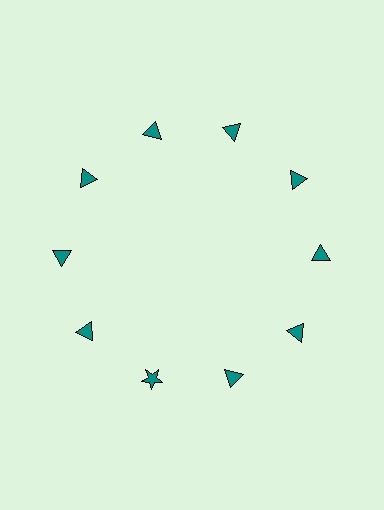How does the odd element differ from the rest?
It has a different shape: star instead of triangle.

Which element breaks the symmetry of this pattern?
The teal star at roughly the 7 o'clock position breaks the symmetry. All other shapes are teal triangles.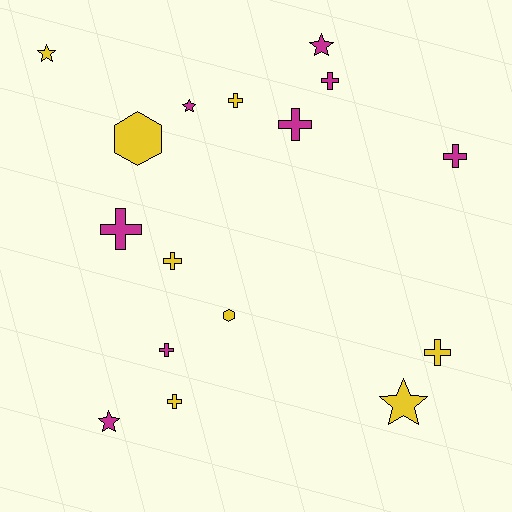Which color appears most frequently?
Yellow, with 8 objects.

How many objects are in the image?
There are 16 objects.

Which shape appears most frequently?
Cross, with 9 objects.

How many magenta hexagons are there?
There are no magenta hexagons.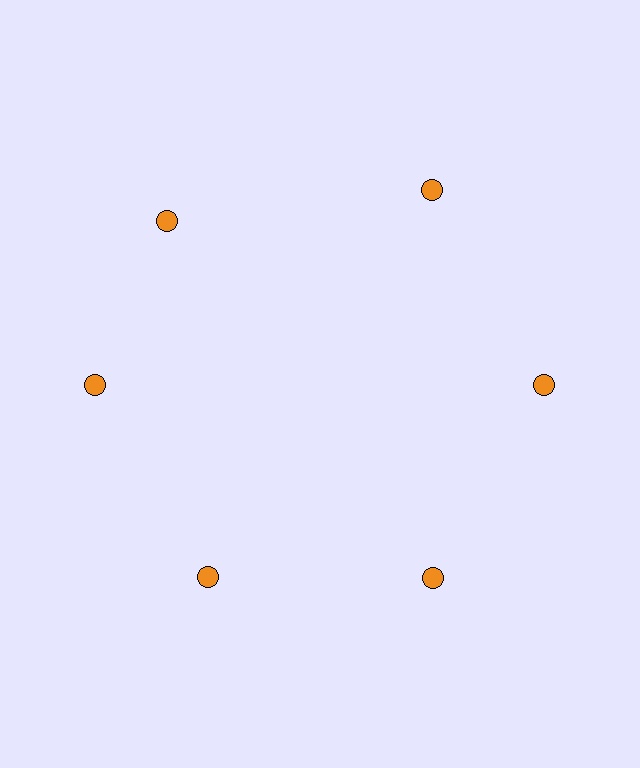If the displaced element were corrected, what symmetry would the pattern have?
It would have 6-fold rotational symmetry — the pattern would map onto itself every 60 degrees.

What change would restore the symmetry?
The symmetry would be restored by rotating it back into even spacing with its neighbors so that all 6 circles sit at equal angles and equal distance from the center.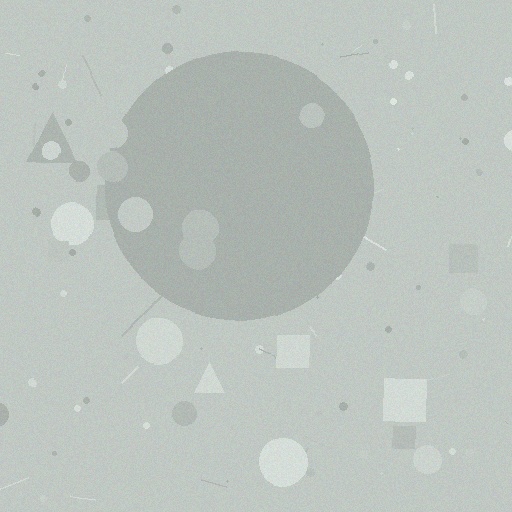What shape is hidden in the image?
A circle is hidden in the image.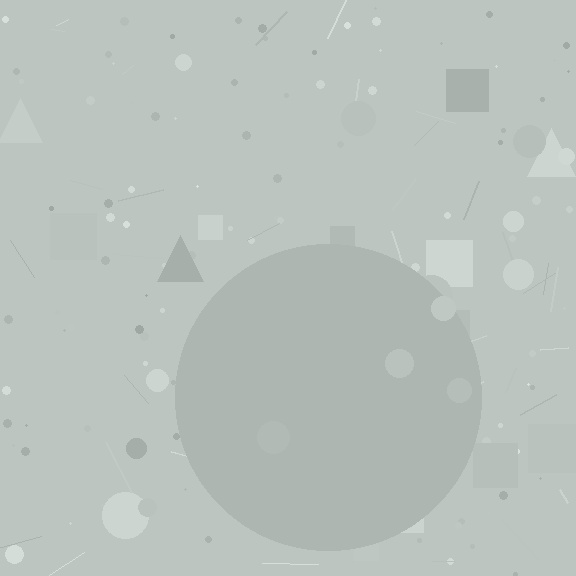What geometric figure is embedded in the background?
A circle is embedded in the background.